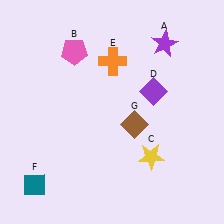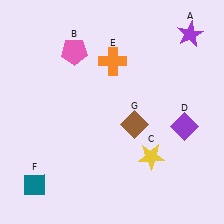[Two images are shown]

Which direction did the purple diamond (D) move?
The purple diamond (D) moved down.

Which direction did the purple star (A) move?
The purple star (A) moved right.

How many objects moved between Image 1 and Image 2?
2 objects moved between the two images.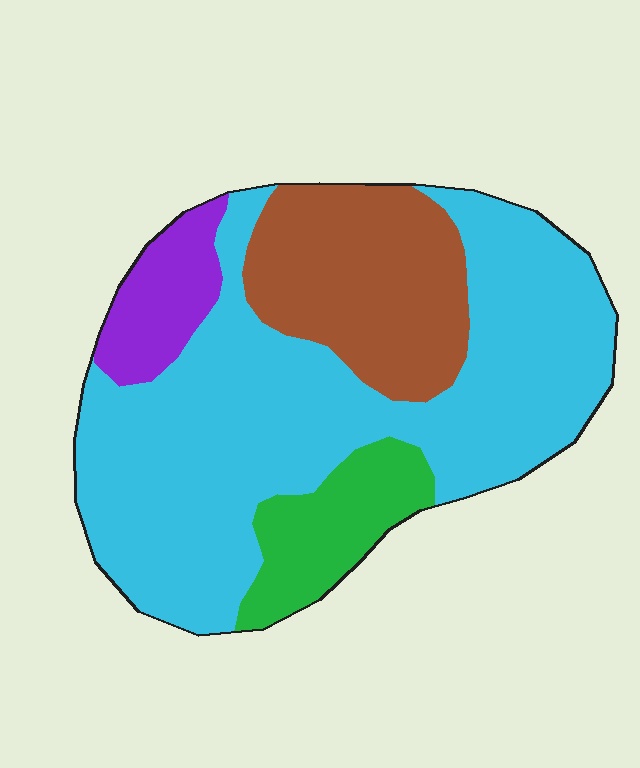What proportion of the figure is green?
Green covers about 10% of the figure.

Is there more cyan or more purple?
Cyan.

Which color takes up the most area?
Cyan, at roughly 60%.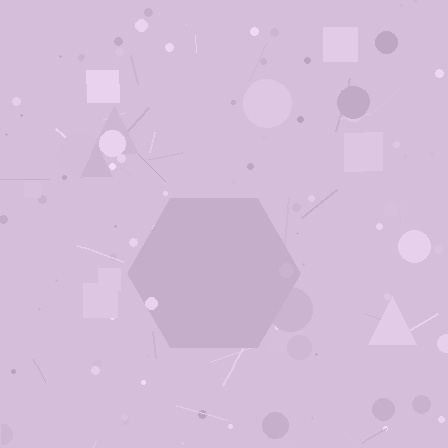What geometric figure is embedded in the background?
A hexagon is embedded in the background.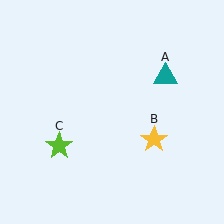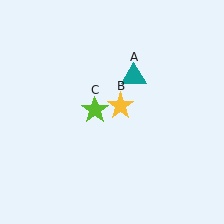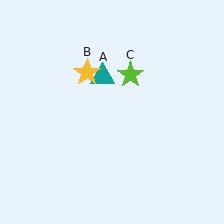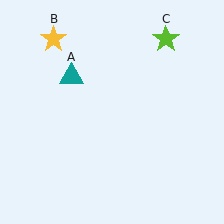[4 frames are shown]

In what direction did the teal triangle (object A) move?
The teal triangle (object A) moved left.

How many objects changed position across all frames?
3 objects changed position: teal triangle (object A), yellow star (object B), lime star (object C).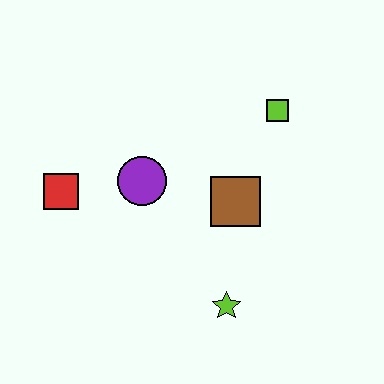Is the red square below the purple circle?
Yes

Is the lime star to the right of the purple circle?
Yes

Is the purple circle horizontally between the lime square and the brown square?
No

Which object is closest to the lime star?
The brown square is closest to the lime star.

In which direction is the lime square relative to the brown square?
The lime square is above the brown square.